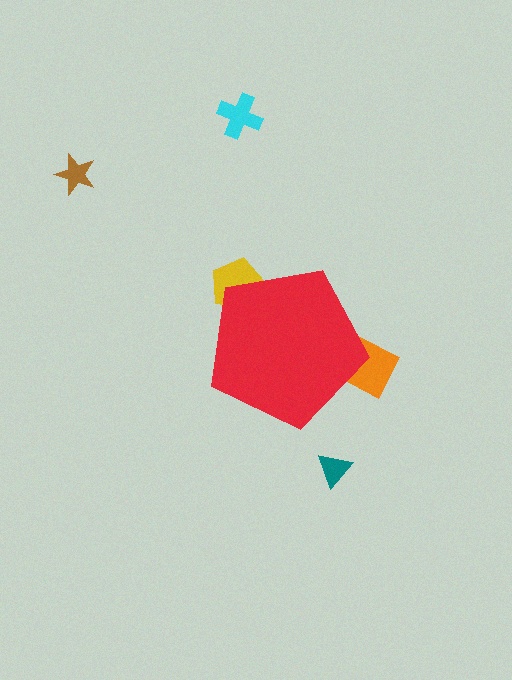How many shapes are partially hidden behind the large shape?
2 shapes are partially hidden.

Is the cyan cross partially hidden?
No, the cyan cross is fully visible.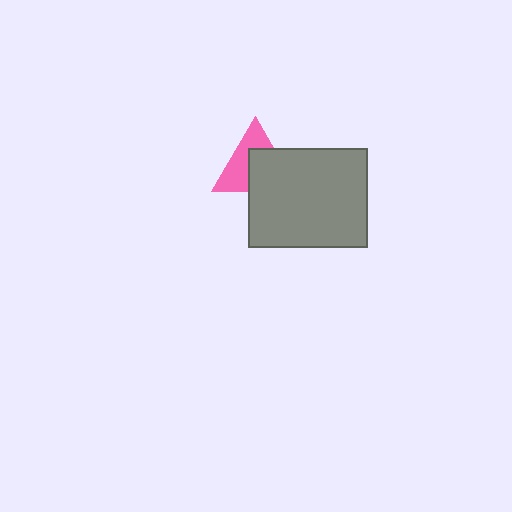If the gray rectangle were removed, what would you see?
You would see the complete pink triangle.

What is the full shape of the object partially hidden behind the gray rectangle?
The partially hidden object is a pink triangle.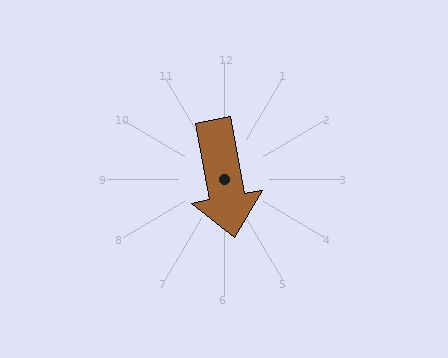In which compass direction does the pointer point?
South.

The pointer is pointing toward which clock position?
Roughly 6 o'clock.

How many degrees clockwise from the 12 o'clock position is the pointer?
Approximately 170 degrees.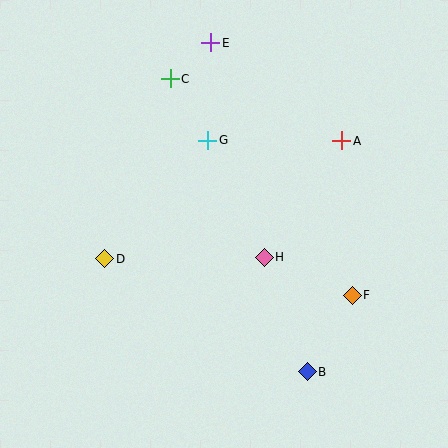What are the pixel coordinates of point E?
Point E is at (211, 43).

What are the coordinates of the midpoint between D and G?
The midpoint between D and G is at (156, 199).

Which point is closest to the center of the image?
Point H at (264, 257) is closest to the center.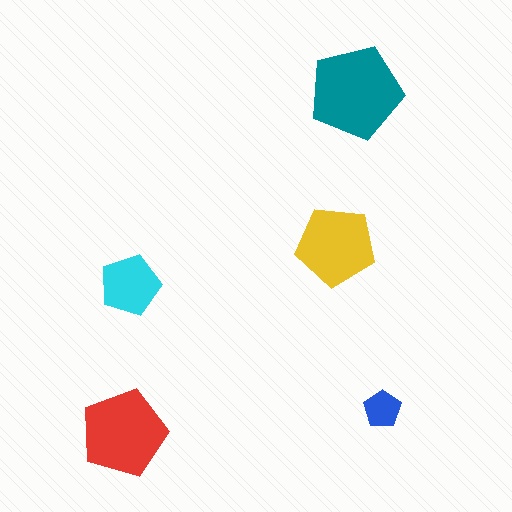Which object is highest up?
The teal pentagon is topmost.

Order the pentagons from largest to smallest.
the teal one, the red one, the yellow one, the cyan one, the blue one.